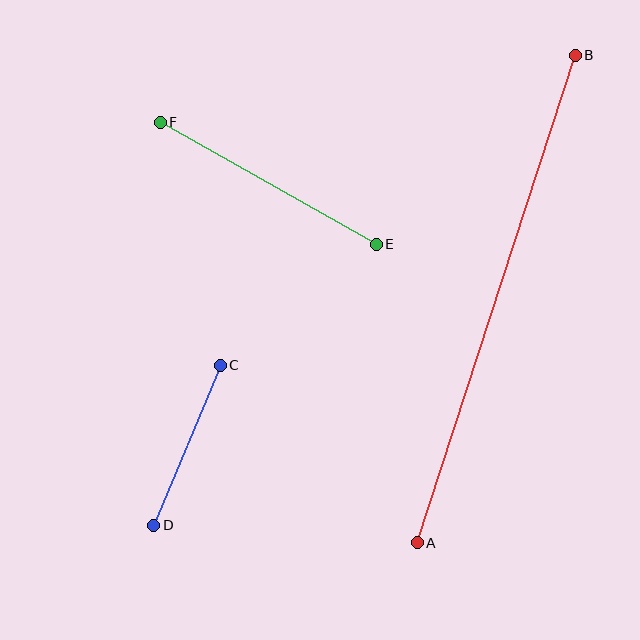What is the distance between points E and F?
The distance is approximately 248 pixels.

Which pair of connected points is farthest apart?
Points A and B are farthest apart.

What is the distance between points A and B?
The distance is approximately 512 pixels.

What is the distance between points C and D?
The distance is approximately 173 pixels.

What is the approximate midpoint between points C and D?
The midpoint is at approximately (187, 445) pixels.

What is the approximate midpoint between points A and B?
The midpoint is at approximately (496, 299) pixels.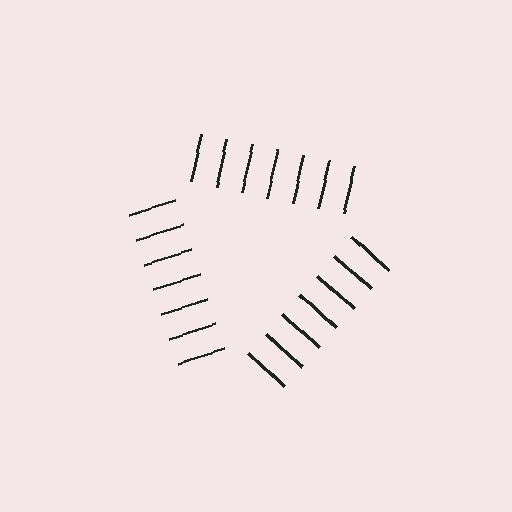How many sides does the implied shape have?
3 sides — the line-ends trace a triangle.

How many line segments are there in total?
21 — 7 along each of the 3 edges.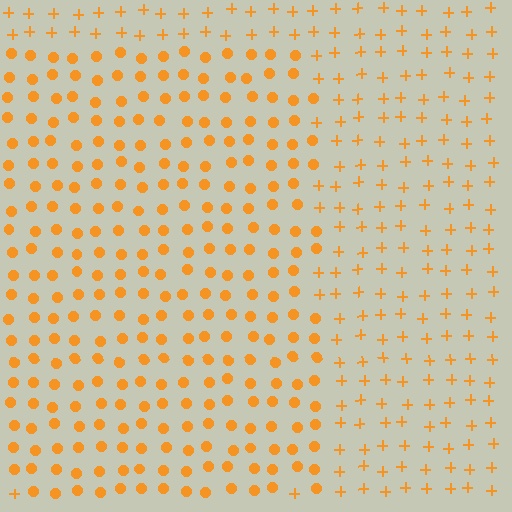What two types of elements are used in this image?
The image uses circles inside the rectangle region and plus signs outside it.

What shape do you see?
I see a rectangle.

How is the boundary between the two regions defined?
The boundary is defined by a change in element shape: circles inside vs. plus signs outside. All elements share the same color and spacing.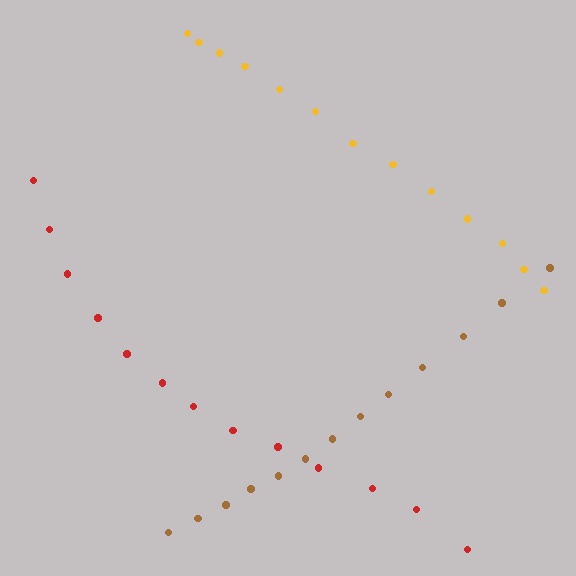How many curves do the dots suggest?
There are 3 distinct paths.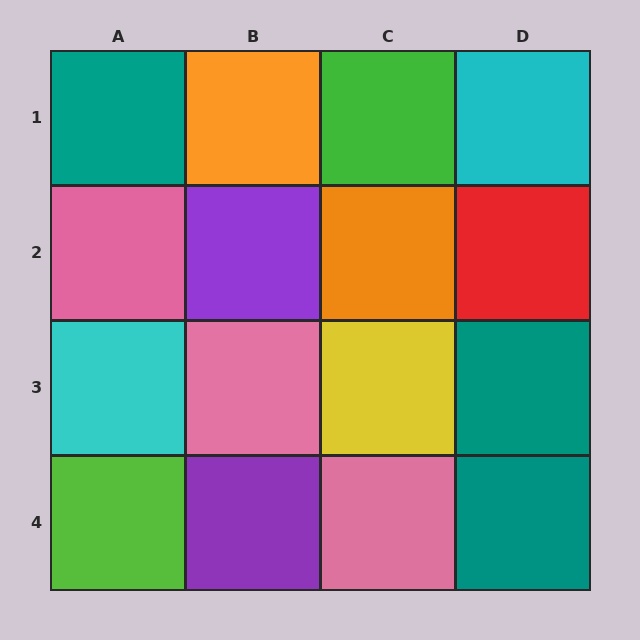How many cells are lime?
1 cell is lime.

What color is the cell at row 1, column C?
Green.